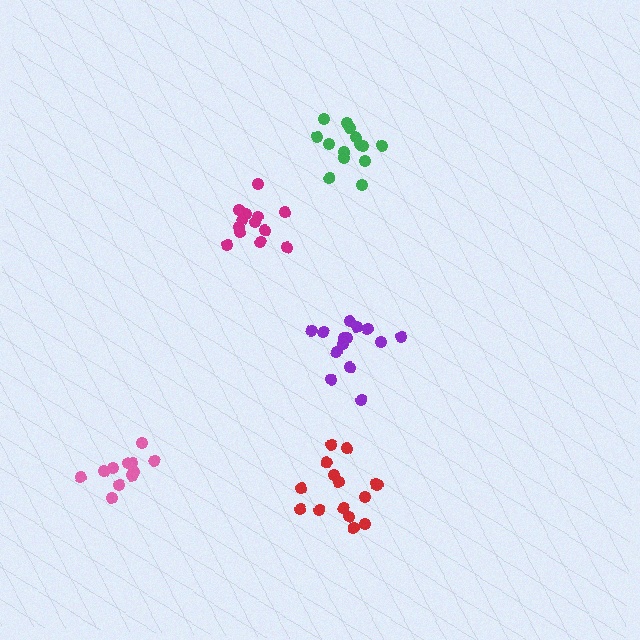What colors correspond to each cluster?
The clusters are colored: pink, green, magenta, purple, red.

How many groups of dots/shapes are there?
There are 5 groups.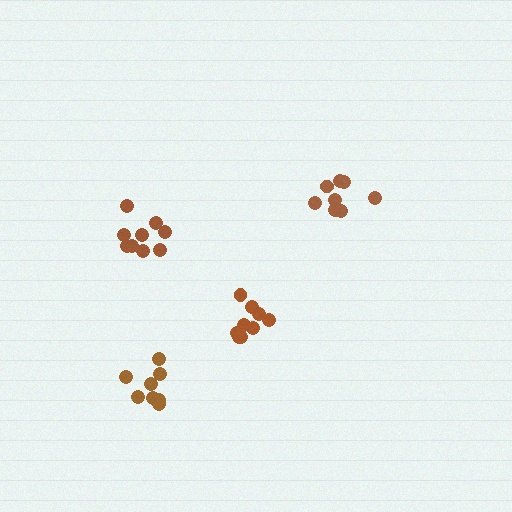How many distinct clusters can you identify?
There are 4 distinct clusters.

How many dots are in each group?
Group 1: 8 dots, Group 2: 9 dots, Group 3: 9 dots, Group 4: 8 dots (34 total).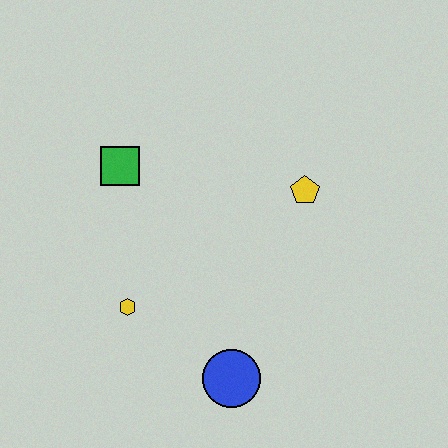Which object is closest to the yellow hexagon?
The blue circle is closest to the yellow hexagon.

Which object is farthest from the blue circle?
The green square is farthest from the blue circle.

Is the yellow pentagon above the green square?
No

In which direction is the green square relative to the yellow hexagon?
The green square is above the yellow hexagon.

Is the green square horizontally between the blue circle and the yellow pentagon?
No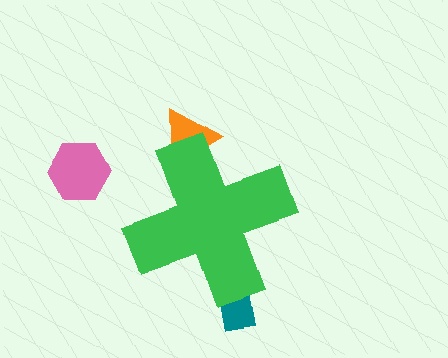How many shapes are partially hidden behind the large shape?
2 shapes are partially hidden.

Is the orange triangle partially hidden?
Yes, the orange triangle is partially hidden behind the green cross.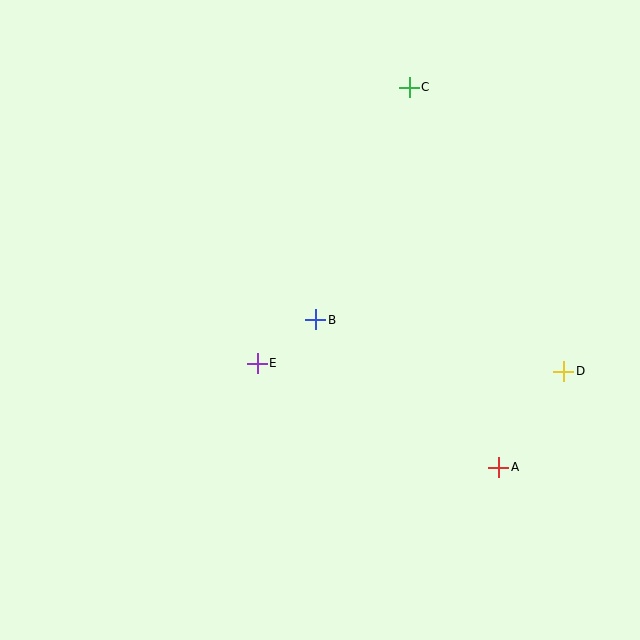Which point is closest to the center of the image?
Point B at (316, 320) is closest to the center.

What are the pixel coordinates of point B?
Point B is at (316, 320).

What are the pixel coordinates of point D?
Point D is at (564, 371).